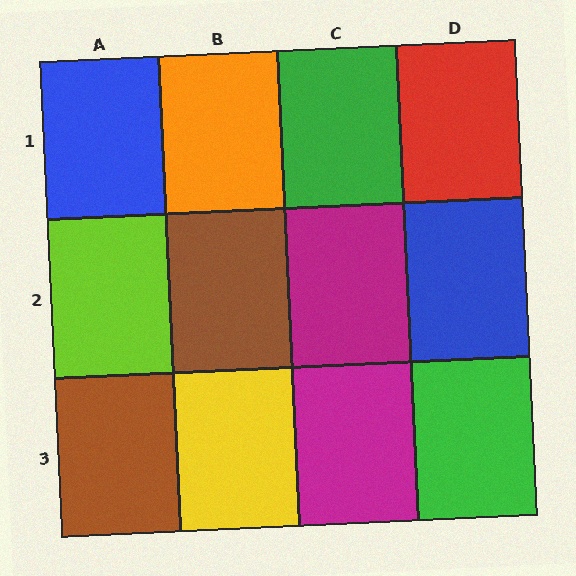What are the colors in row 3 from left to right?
Brown, yellow, magenta, green.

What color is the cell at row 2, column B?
Brown.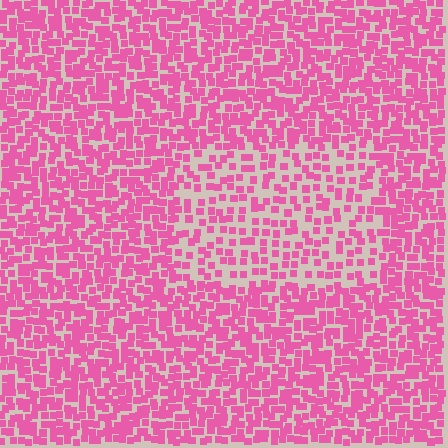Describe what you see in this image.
The image contains small pink elements arranged at two different densities. A rectangle-shaped region is visible where the elements are less densely packed than the surrounding area.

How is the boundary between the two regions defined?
The boundary is defined by a change in element density (approximately 1.8x ratio). All elements are the same color, size, and shape.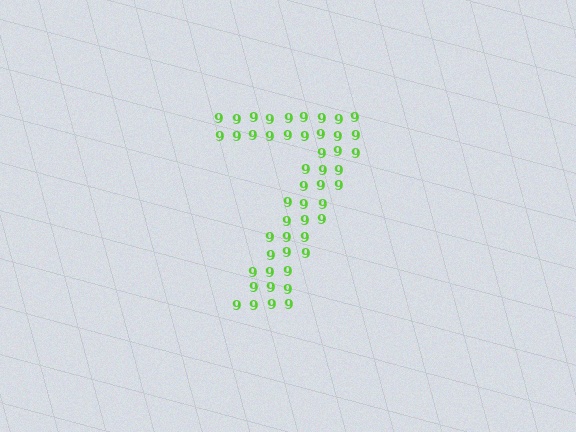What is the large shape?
The large shape is the digit 7.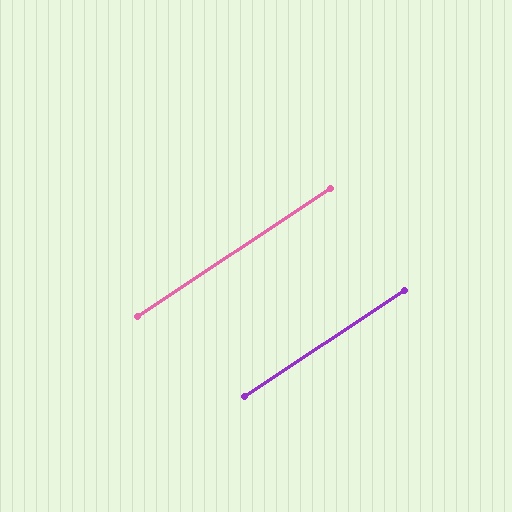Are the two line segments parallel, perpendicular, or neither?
Parallel — their directions differ by only 0.2°.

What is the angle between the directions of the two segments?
Approximately 0 degrees.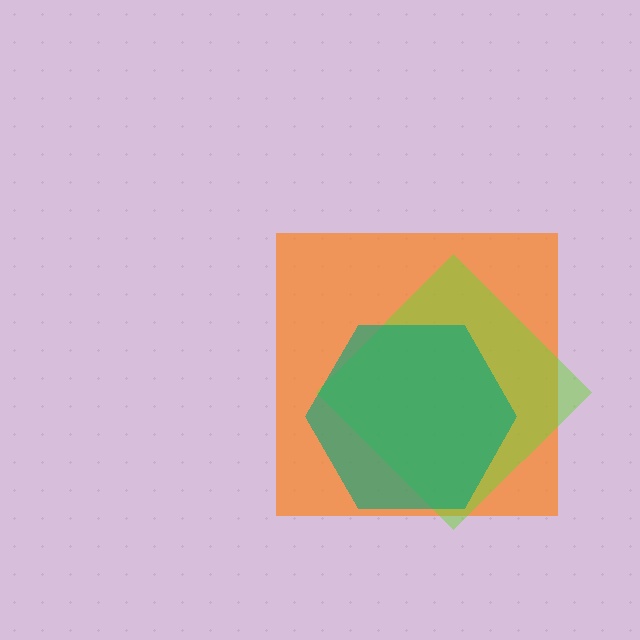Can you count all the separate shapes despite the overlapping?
Yes, there are 3 separate shapes.